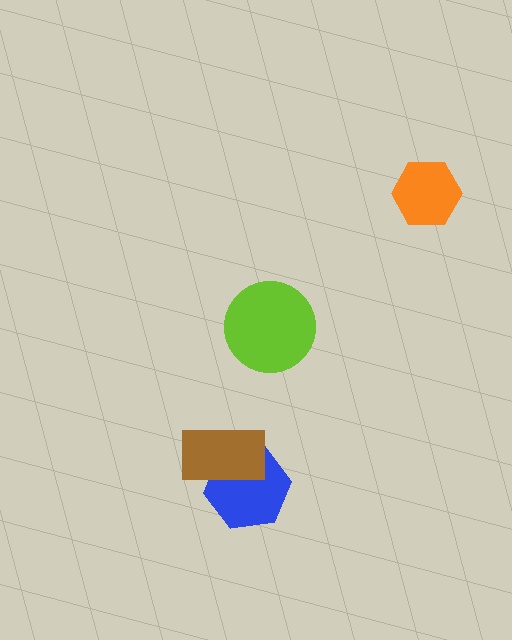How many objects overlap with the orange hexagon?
0 objects overlap with the orange hexagon.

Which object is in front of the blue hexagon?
The brown rectangle is in front of the blue hexagon.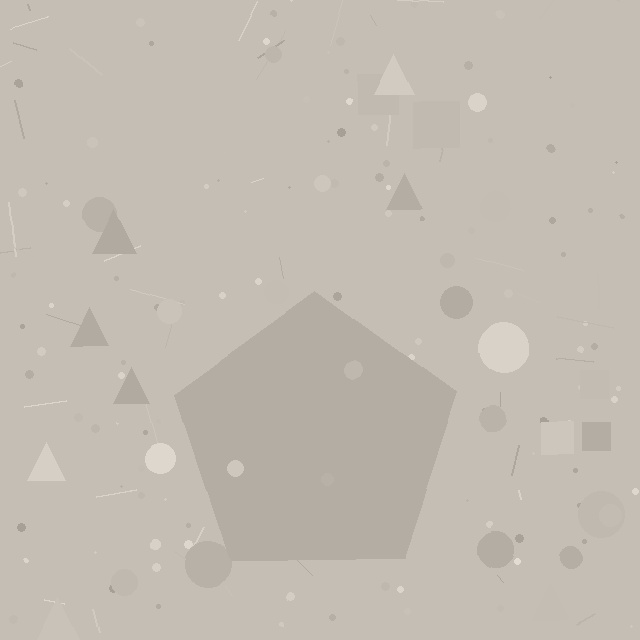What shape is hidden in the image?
A pentagon is hidden in the image.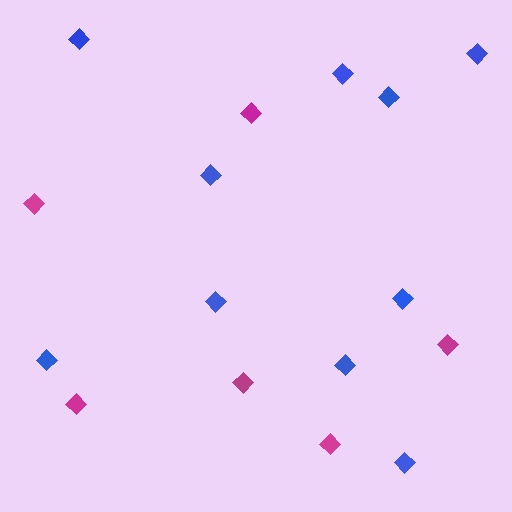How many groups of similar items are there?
There are 2 groups: one group of magenta diamonds (6) and one group of blue diamonds (10).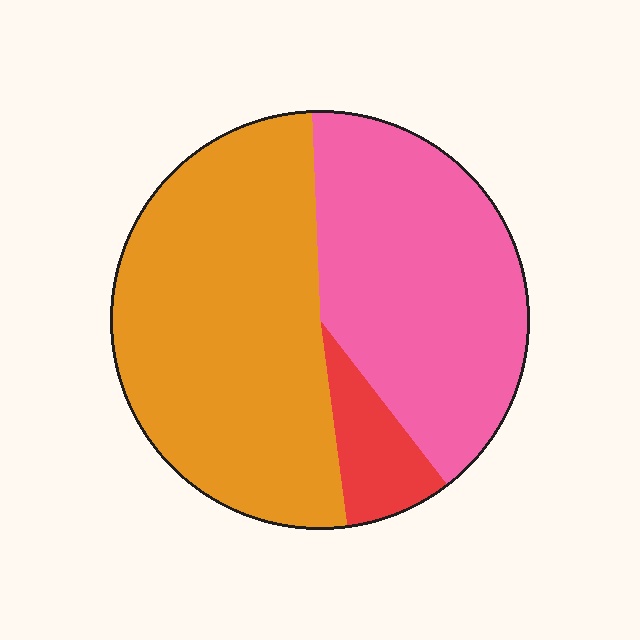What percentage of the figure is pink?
Pink covers around 40% of the figure.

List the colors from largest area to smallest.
From largest to smallest: orange, pink, red.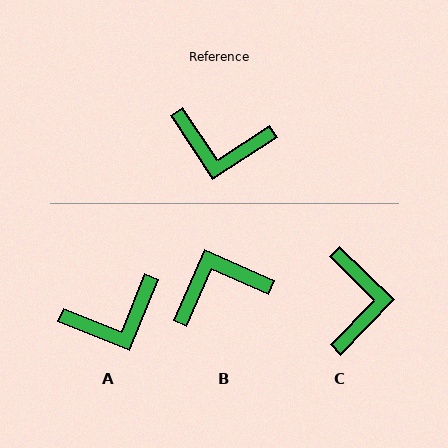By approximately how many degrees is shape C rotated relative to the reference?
Approximately 103 degrees counter-clockwise.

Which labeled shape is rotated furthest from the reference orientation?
B, about 147 degrees away.